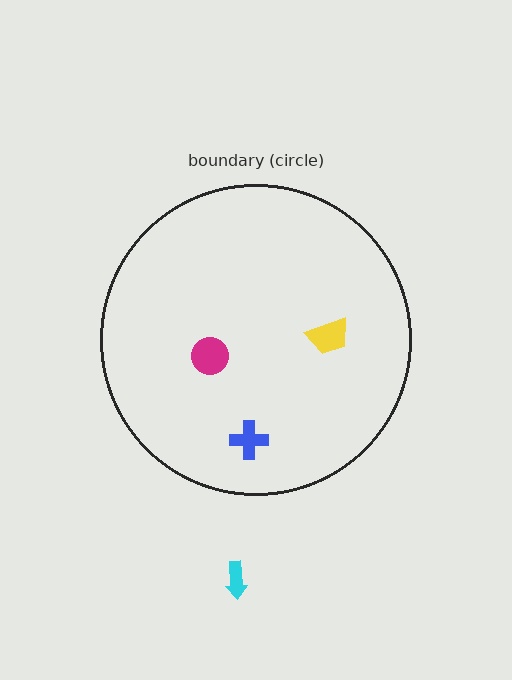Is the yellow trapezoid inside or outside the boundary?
Inside.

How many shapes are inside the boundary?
3 inside, 1 outside.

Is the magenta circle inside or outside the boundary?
Inside.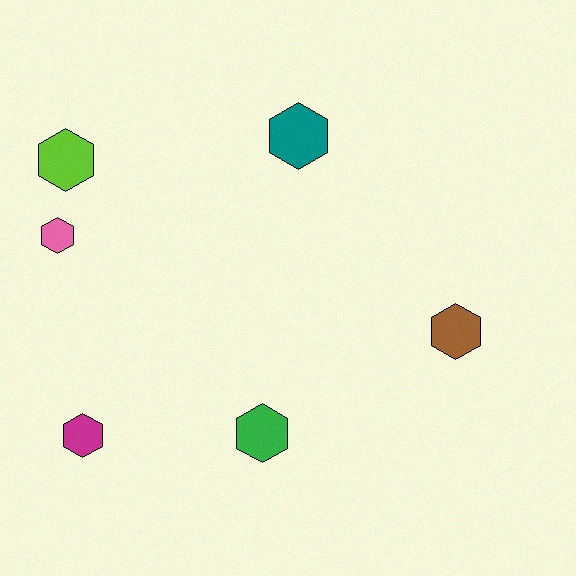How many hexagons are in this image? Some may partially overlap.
There are 6 hexagons.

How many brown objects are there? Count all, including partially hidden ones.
There is 1 brown object.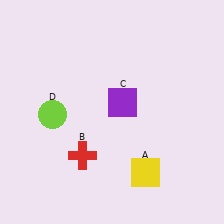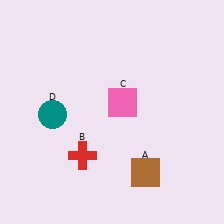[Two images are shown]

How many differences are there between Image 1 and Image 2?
There are 3 differences between the two images.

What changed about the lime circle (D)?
In Image 1, D is lime. In Image 2, it changed to teal.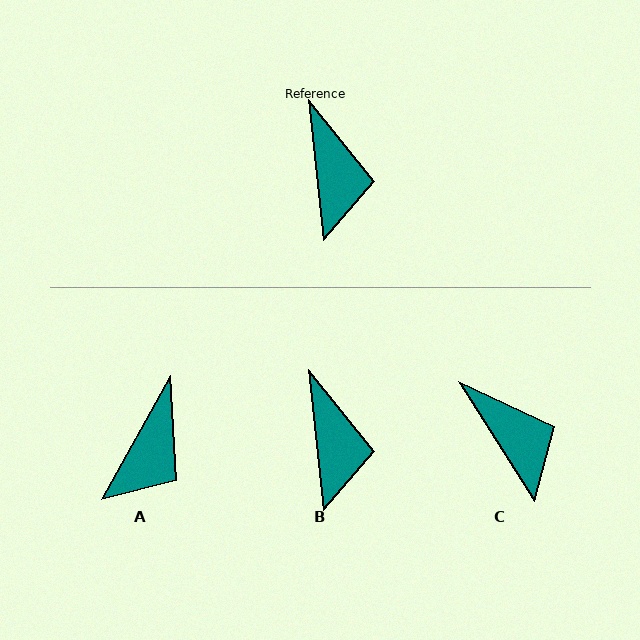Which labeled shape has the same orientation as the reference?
B.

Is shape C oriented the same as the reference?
No, it is off by about 26 degrees.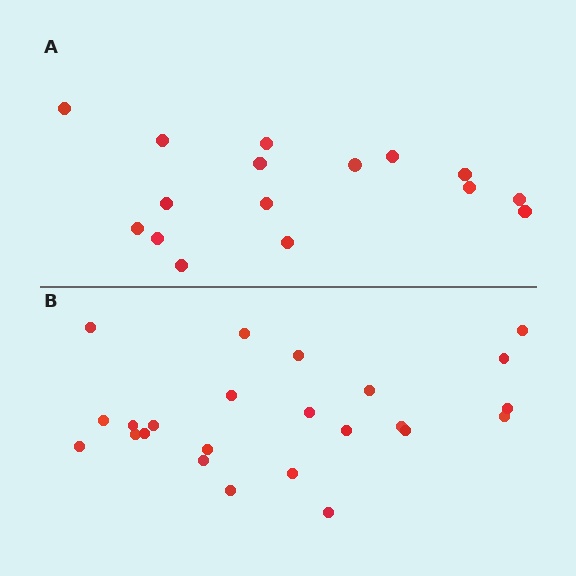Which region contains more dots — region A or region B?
Region B (the bottom region) has more dots.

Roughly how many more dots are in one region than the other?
Region B has roughly 8 or so more dots than region A.